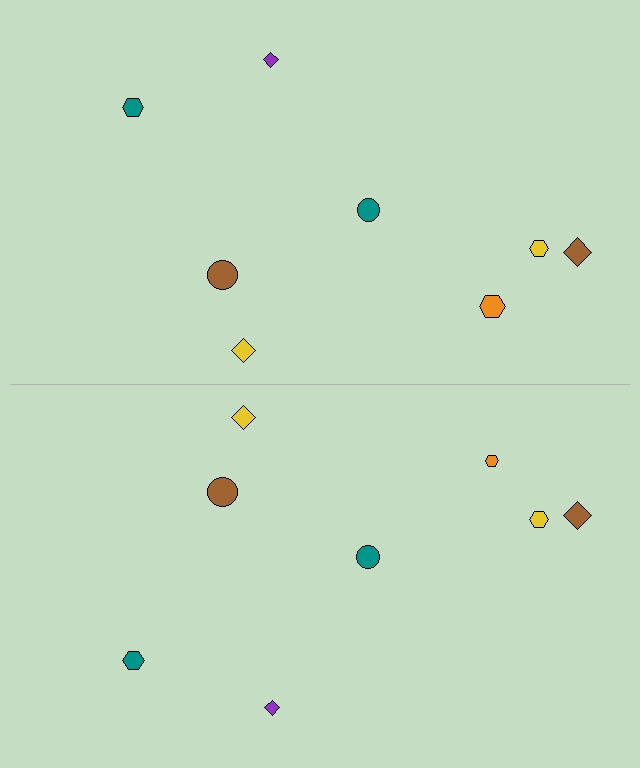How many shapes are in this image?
There are 16 shapes in this image.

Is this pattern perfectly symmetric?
No, the pattern is not perfectly symmetric. The orange hexagon on the bottom side has a different size than its mirror counterpart.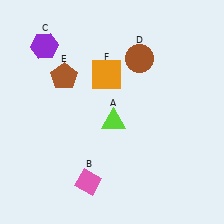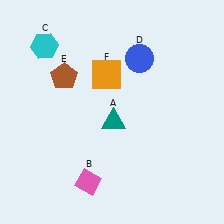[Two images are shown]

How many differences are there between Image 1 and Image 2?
There are 3 differences between the two images.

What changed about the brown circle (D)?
In Image 1, D is brown. In Image 2, it changed to blue.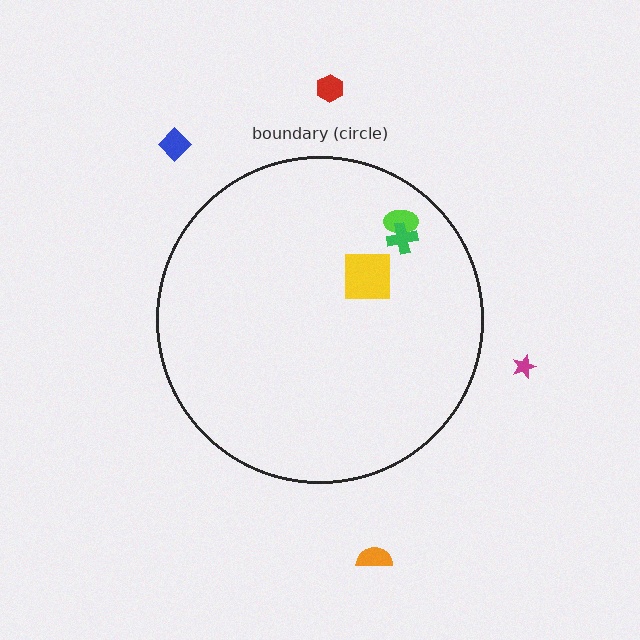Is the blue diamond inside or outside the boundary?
Outside.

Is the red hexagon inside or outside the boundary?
Outside.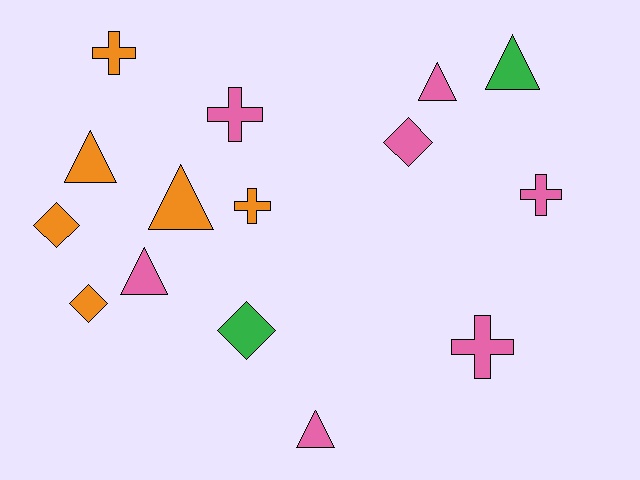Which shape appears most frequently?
Triangle, with 6 objects.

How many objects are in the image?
There are 15 objects.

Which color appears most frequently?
Pink, with 7 objects.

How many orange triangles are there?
There are 2 orange triangles.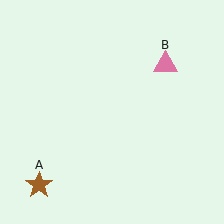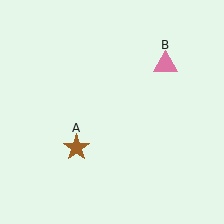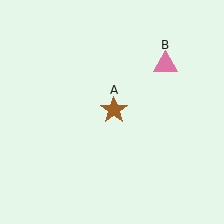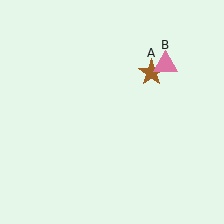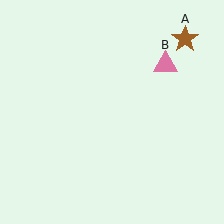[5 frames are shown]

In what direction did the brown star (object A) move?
The brown star (object A) moved up and to the right.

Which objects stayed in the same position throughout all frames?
Pink triangle (object B) remained stationary.